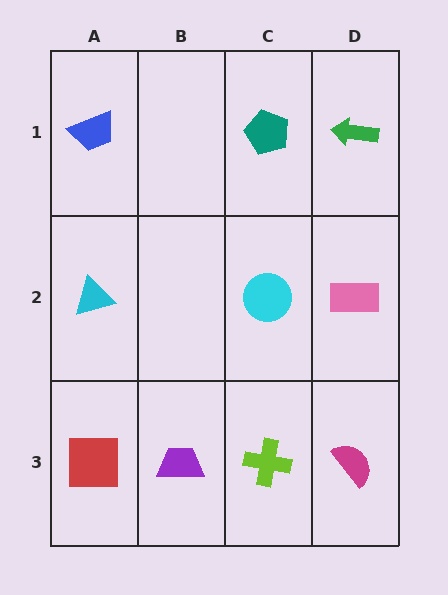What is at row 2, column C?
A cyan circle.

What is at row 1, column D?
A green arrow.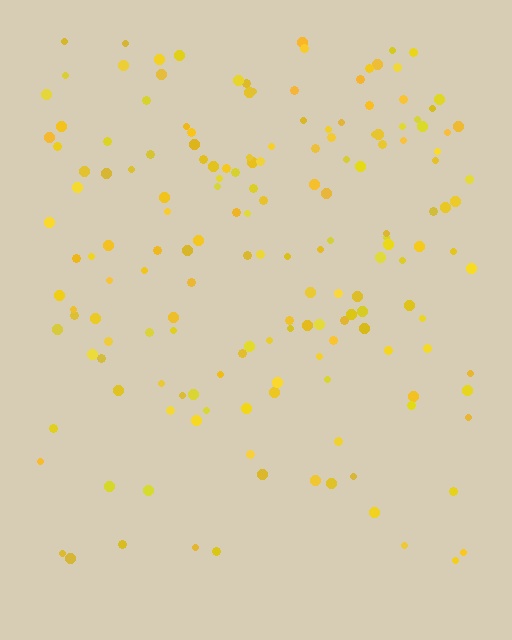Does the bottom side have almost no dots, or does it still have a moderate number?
Still a moderate number, just noticeably fewer than the top.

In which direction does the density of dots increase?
From bottom to top, with the top side densest.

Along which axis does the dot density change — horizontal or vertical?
Vertical.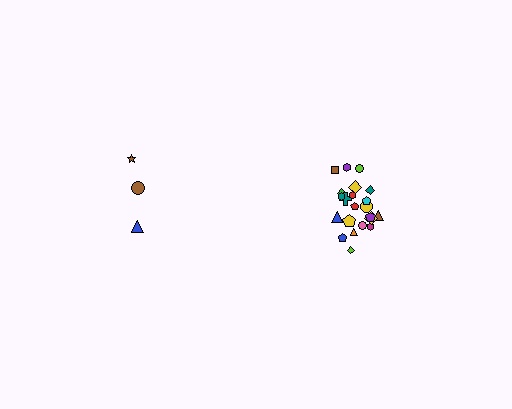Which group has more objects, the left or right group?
The right group.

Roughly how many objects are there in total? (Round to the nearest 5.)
Roughly 25 objects in total.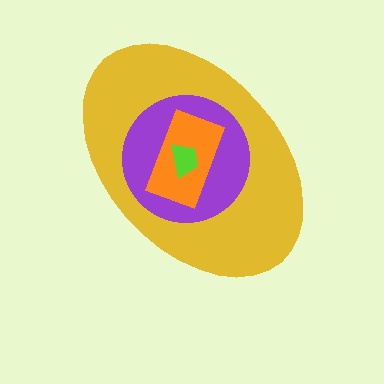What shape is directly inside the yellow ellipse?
The purple circle.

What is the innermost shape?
The lime trapezoid.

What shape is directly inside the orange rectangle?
The lime trapezoid.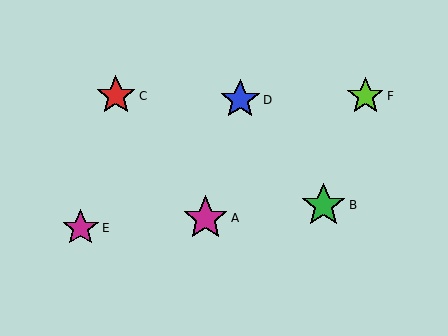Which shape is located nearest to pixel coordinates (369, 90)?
The lime star (labeled F) at (365, 96) is nearest to that location.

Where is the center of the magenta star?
The center of the magenta star is at (205, 218).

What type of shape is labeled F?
Shape F is a lime star.